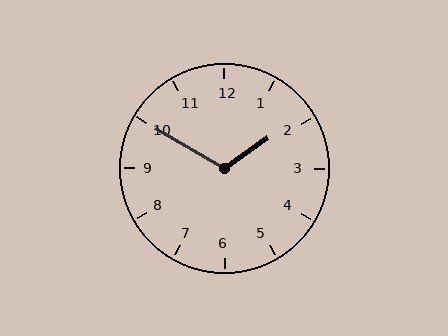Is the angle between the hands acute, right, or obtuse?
It is obtuse.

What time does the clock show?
1:50.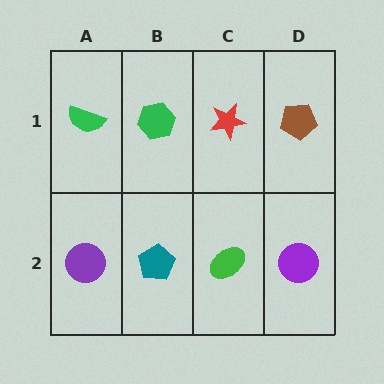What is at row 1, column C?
A red star.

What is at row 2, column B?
A teal pentagon.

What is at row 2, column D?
A purple circle.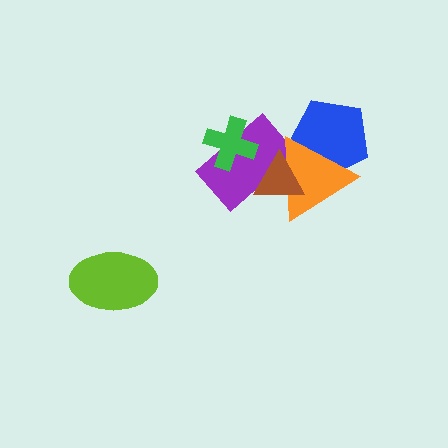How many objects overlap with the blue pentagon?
1 object overlaps with the blue pentagon.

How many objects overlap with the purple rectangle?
3 objects overlap with the purple rectangle.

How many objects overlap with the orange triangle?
3 objects overlap with the orange triangle.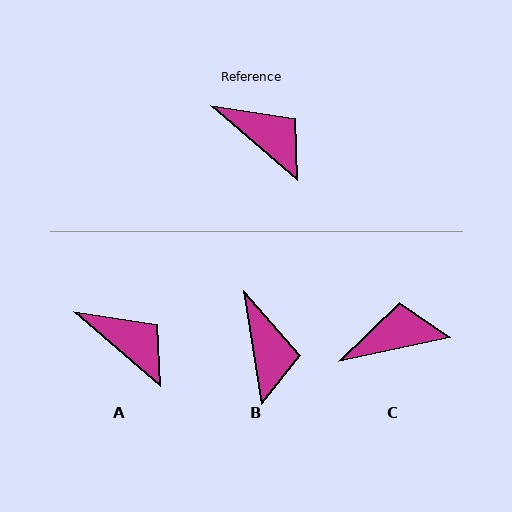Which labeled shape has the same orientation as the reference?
A.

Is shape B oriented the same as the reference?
No, it is off by about 40 degrees.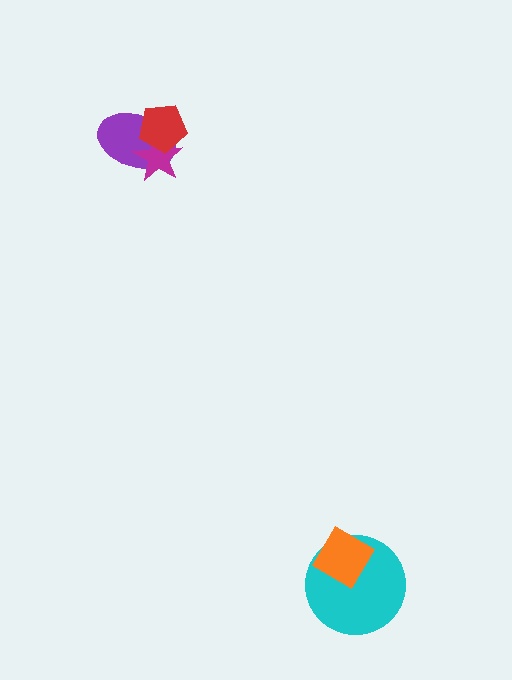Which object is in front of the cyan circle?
The orange diamond is in front of the cyan circle.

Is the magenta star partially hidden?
Yes, it is partially covered by another shape.